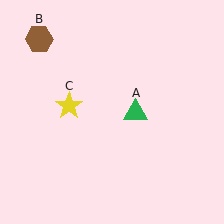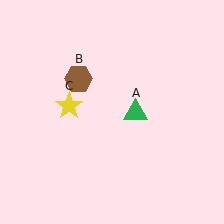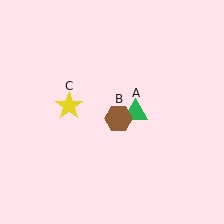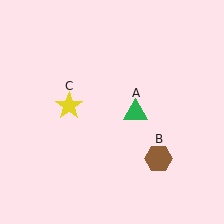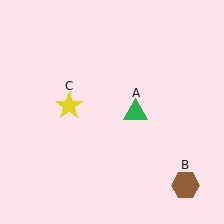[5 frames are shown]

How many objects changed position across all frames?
1 object changed position: brown hexagon (object B).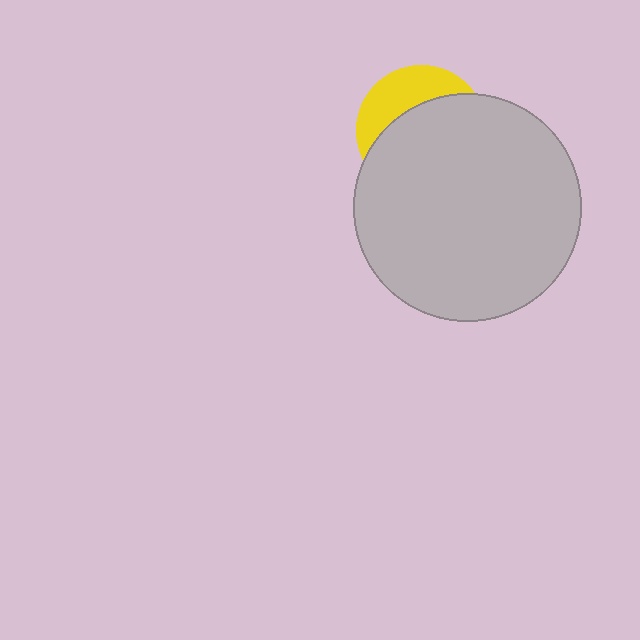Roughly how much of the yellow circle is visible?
A small part of it is visible (roughly 32%).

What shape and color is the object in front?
The object in front is a light gray circle.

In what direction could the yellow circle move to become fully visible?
The yellow circle could move up. That would shift it out from behind the light gray circle entirely.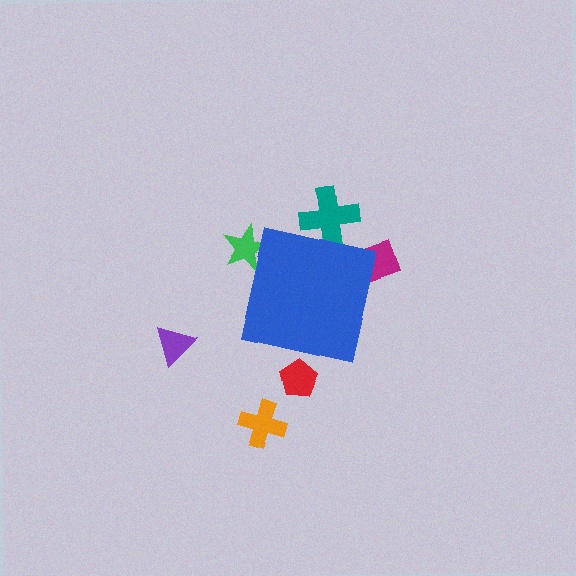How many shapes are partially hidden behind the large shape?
4 shapes are partially hidden.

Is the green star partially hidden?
Yes, the green star is partially hidden behind the blue square.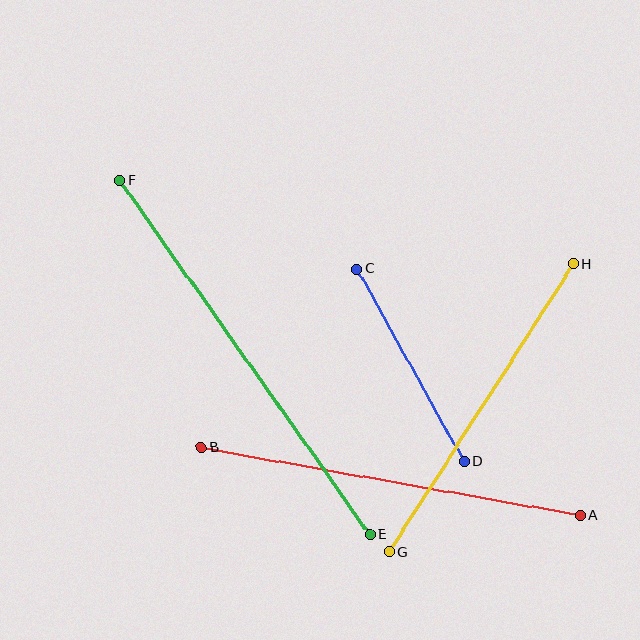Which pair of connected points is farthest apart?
Points E and F are farthest apart.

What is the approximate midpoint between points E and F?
The midpoint is at approximately (245, 358) pixels.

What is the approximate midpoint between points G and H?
The midpoint is at approximately (481, 408) pixels.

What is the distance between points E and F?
The distance is approximately 433 pixels.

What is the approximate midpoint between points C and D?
The midpoint is at approximately (411, 365) pixels.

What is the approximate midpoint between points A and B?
The midpoint is at approximately (391, 481) pixels.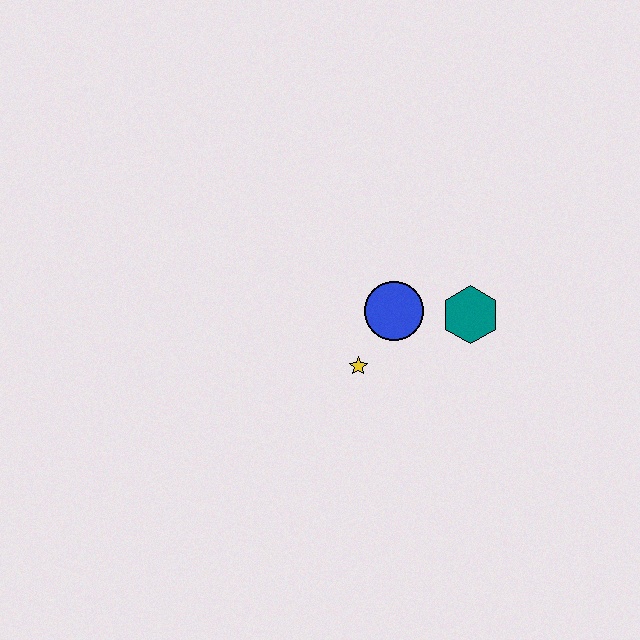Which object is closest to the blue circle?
The yellow star is closest to the blue circle.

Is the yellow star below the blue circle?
Yes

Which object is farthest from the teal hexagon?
The yellow star is farthest from the teal hexagon.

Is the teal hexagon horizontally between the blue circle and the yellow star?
No